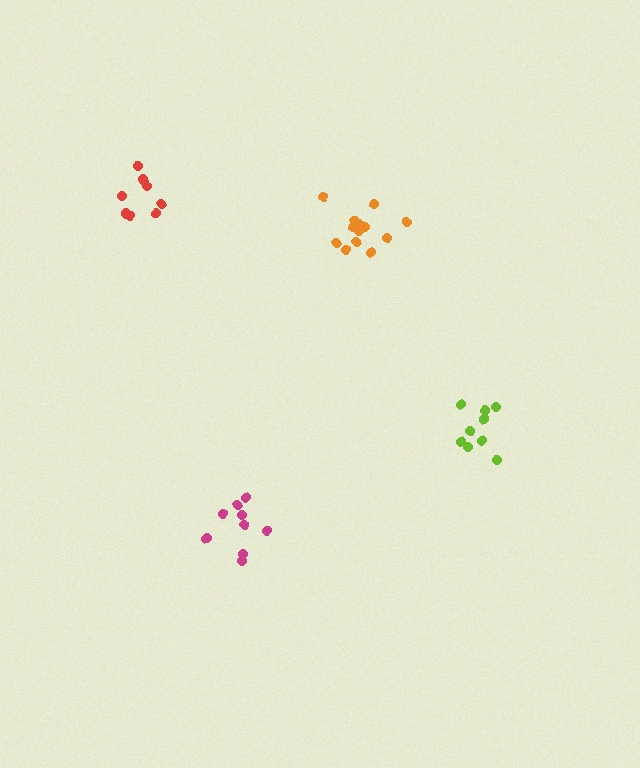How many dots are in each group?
Group 1: 9 dots, Group 2: 13 dots, Group 3: 9 dots, Group 4: 9 dots (40 total).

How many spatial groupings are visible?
There are 4 spatial groupings.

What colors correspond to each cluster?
The clusters are colored: magenta, orange, lime, red.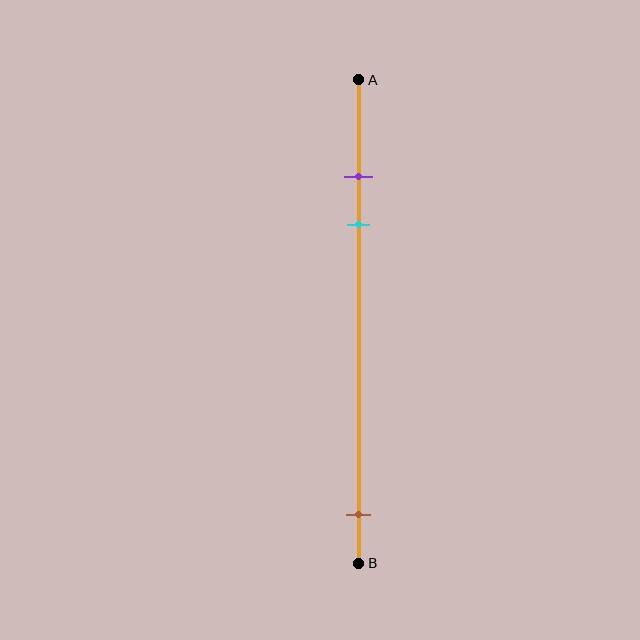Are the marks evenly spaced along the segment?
No, the marks are not evenly spaced.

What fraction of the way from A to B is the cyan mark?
The cyan mark is approximately 30% (0.3) of the way from A to B.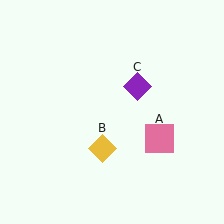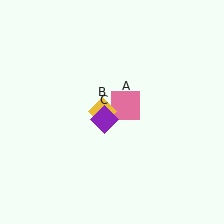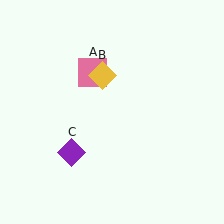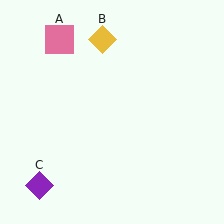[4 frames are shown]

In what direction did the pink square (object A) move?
The pink square (object A) moved up and to the left.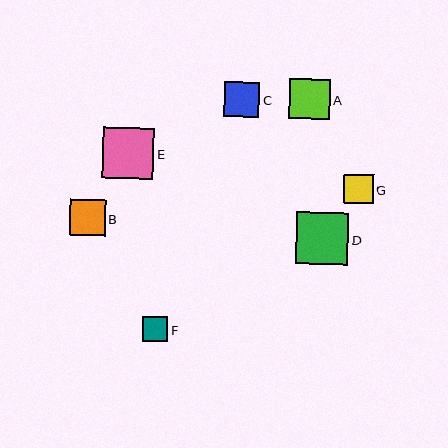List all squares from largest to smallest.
From largest to smallest: D, E, A, B, C, G, F.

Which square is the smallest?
Square F is the smallest with a size of approximately 25 pixels.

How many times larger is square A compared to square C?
Square A is approximately 1.1 times the size of square C.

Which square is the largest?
Square D is the largest with a size of approximately 52 pixels.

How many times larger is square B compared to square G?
Square B is approximately 1.2 times the size of square G.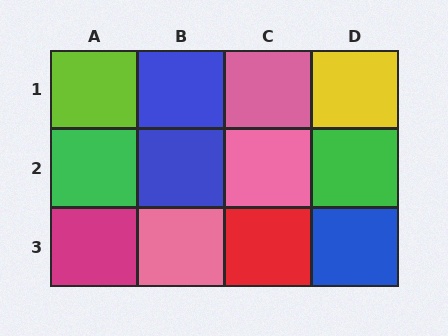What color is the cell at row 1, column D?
Yellow.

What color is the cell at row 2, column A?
Green.